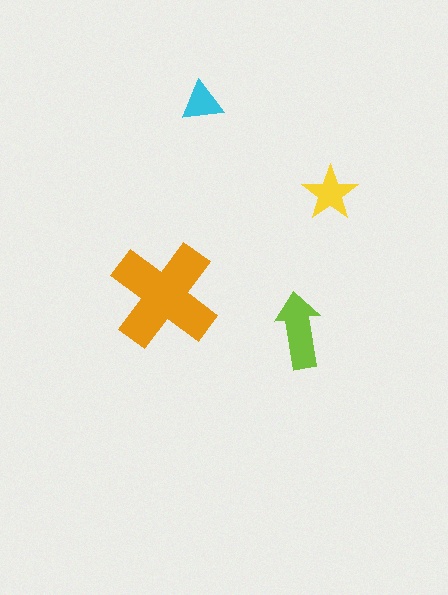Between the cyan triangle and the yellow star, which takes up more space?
The yellow star.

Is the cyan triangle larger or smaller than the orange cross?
Smaller.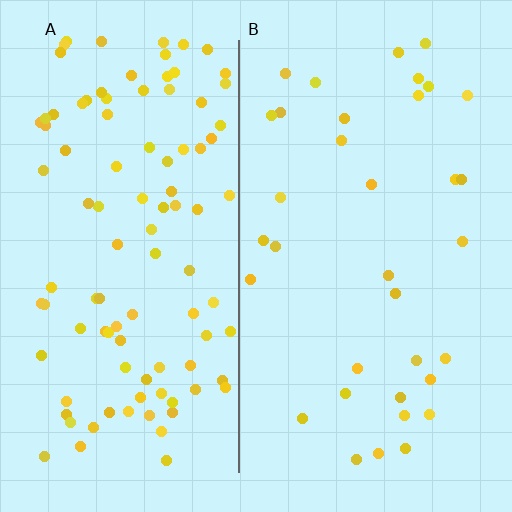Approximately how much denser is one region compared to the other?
Approximately 3.0× — region A over region B.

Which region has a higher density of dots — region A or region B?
A (the left).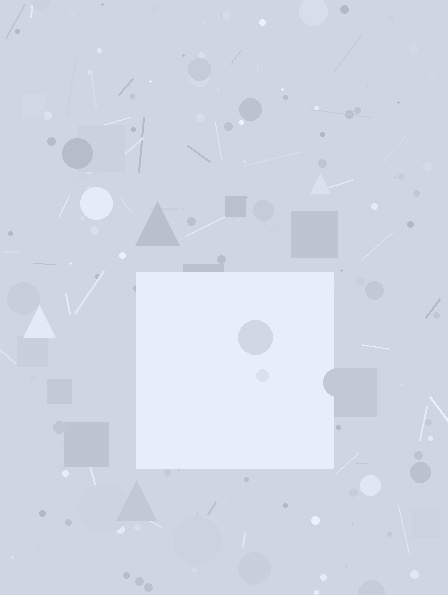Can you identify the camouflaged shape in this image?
The camouflaged shape is a square.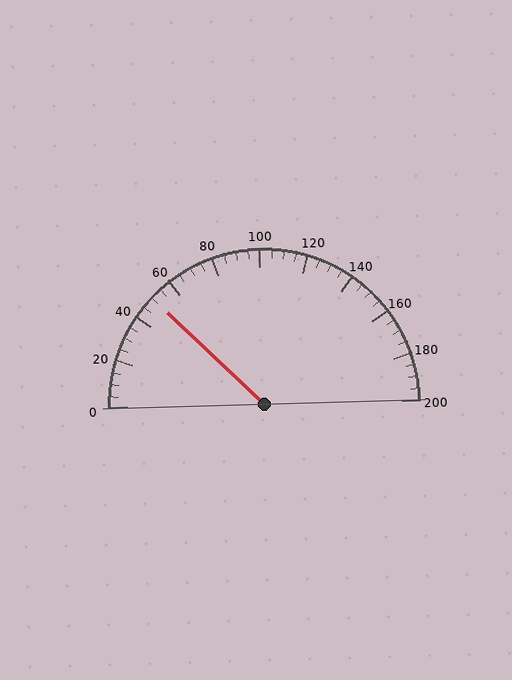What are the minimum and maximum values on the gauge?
The gauge ranges from 0 to 200.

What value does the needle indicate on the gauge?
The needle indicates approximately 50.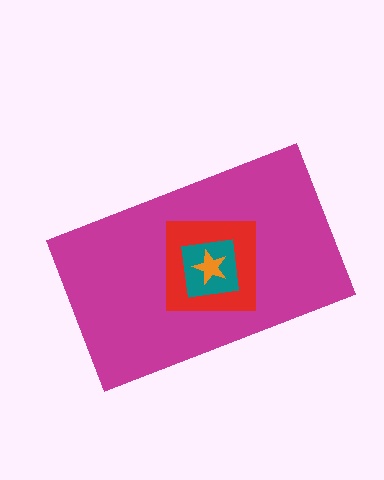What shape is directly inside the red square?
The teal square.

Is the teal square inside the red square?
Yes.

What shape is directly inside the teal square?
The orange star.